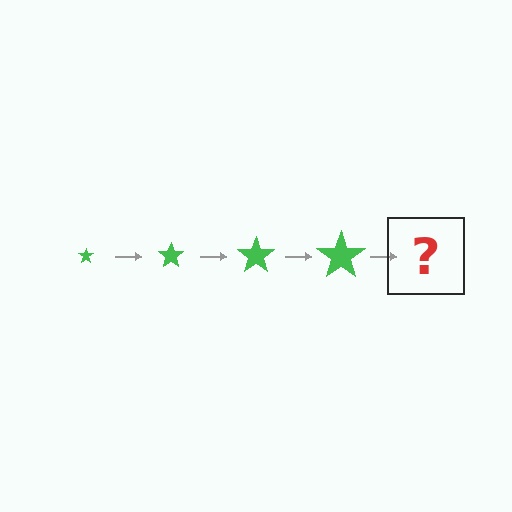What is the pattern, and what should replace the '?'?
The pattern is that the star gets progressively larger each step. The '?' should be a green star, larger than the previous one.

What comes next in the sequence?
The next element should be a green star, larger than the previous one.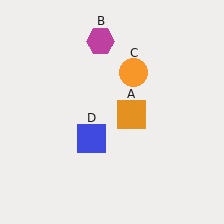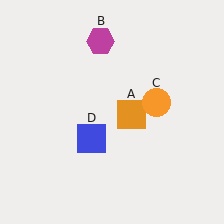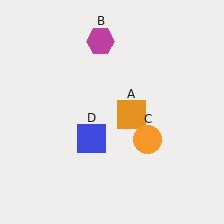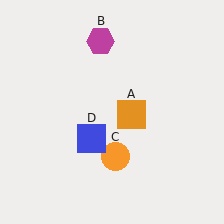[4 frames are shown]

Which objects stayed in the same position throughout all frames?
Orange square (object A) and magenta hexagon (object B) and blue square (object D) remained stationary.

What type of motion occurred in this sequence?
The orange circle (object C) rotated clockwise around the center of the scene.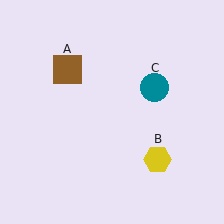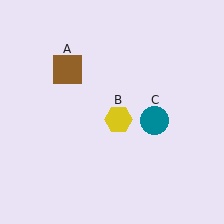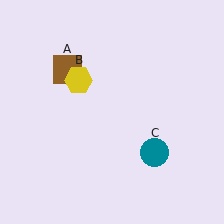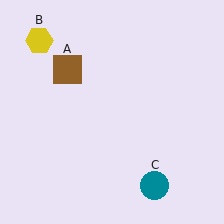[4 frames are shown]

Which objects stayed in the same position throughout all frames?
Brown square (object A) remained stationary.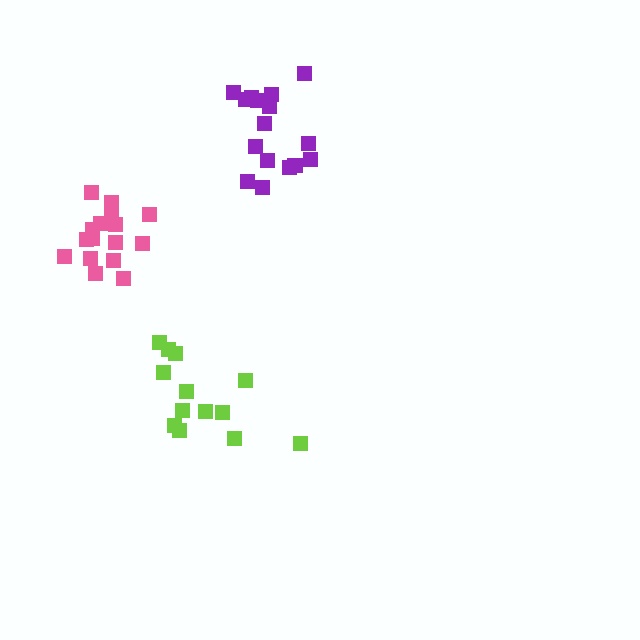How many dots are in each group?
Group 1: 17 dots, Group 2: 16 dots, Group 3: 13 dots (46 total).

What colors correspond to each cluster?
The clusters are colored: purple, pink, lime.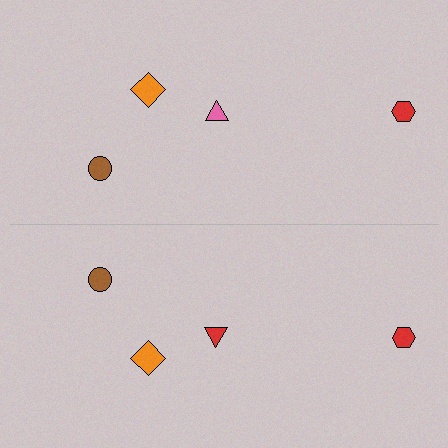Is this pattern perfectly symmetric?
No, the pattern is not perfectly symmetric. The red triangle on the bottom side breaks the symmetry — its mirror counterpart is pink.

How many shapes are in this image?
There are 8 shapes in this image.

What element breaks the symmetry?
The red triangle on the bottom side breaks the symmetry — its mirror counterpart is pink.